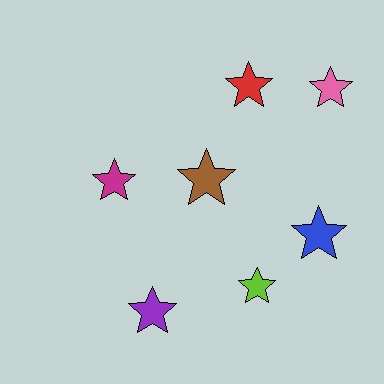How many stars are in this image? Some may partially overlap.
There are 7 stars.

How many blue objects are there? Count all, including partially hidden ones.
There is 1 blue object.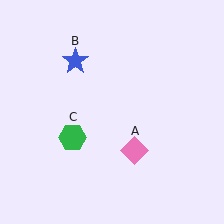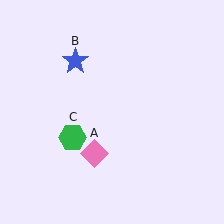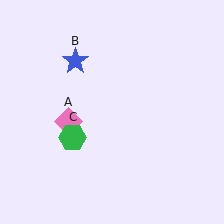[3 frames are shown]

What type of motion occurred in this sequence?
The pink diamond (object A) rotated clockwise around the center of the scene.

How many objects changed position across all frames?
1 object changed position: pink diamond (object A).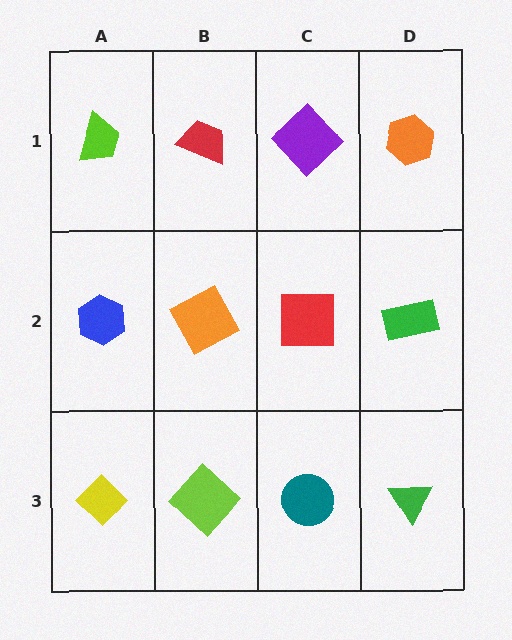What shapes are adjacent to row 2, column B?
A red trapezoid (row 1, column B), a lime diamond (row 3, column B), a blue hexagon (row 2, column A), a red square (row 2, column C).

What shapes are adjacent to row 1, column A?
A blue hexagon (row 2, column A), a red trapezoid (row 1, column B).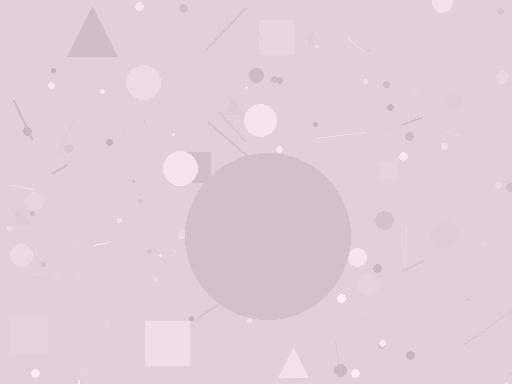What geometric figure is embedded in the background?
A circle is embedded in the background.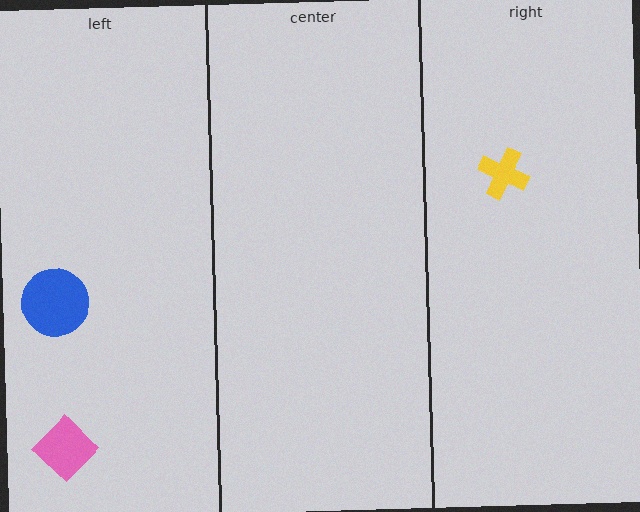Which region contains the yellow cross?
The right region.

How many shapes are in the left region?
2.